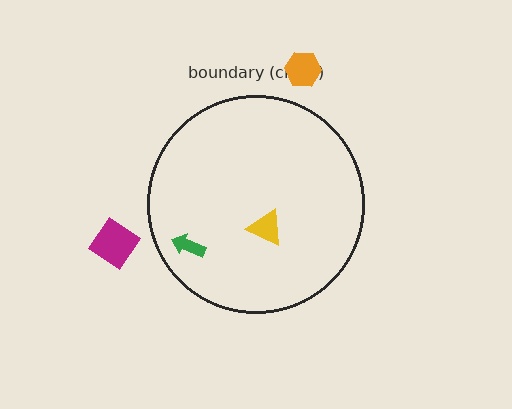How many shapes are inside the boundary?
2 inside, 2 outside.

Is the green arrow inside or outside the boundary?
Inside.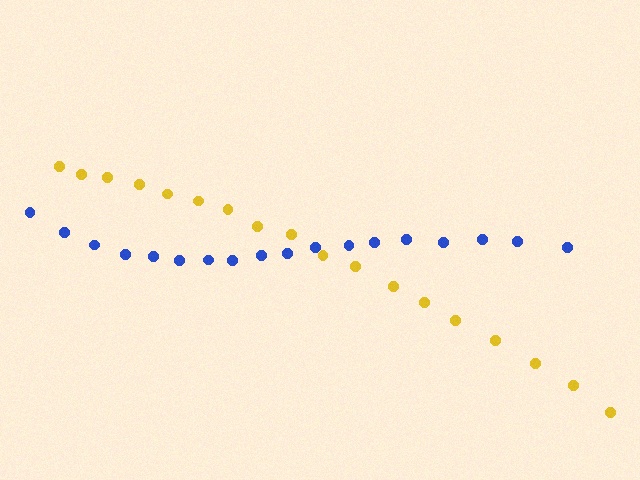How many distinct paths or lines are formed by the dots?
There are 2 distinct paths.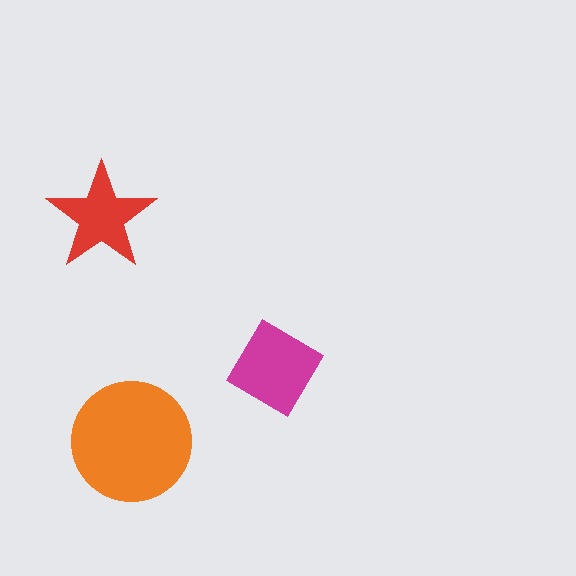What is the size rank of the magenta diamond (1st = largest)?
2nd.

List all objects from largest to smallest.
The orange circle, the magenta diamond, the red star.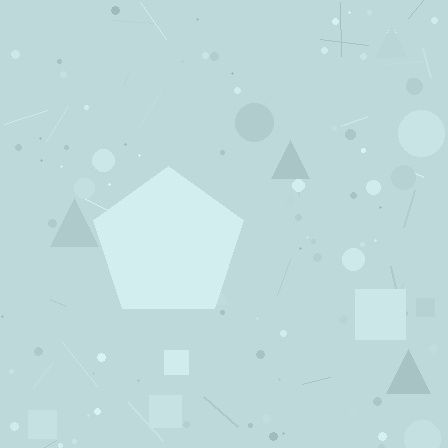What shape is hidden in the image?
A pentagon is hidden in the image.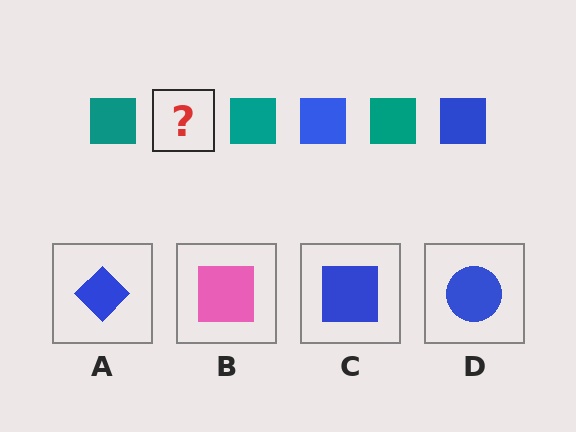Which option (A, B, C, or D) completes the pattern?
C.